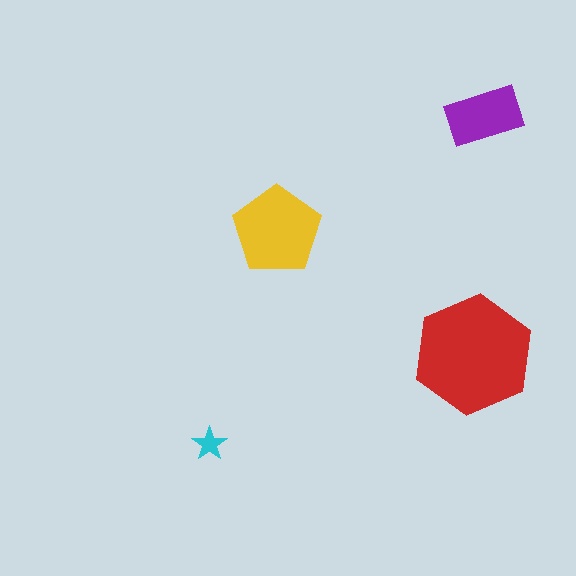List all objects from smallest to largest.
The cyan star, the purple rectangle, the yellow pentagon, the red hexagon.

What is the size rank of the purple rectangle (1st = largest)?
3rd.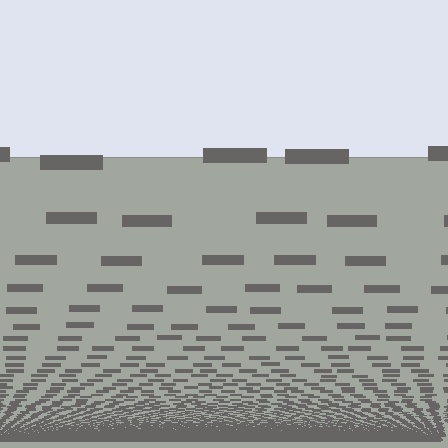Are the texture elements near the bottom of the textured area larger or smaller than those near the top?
Smaller. The gradient is inverted — elements near the bottom are smaller and denser.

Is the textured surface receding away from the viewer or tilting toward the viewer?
The surface appears to tilt toward the viewer. Texture elements get larger and sparser toward the top.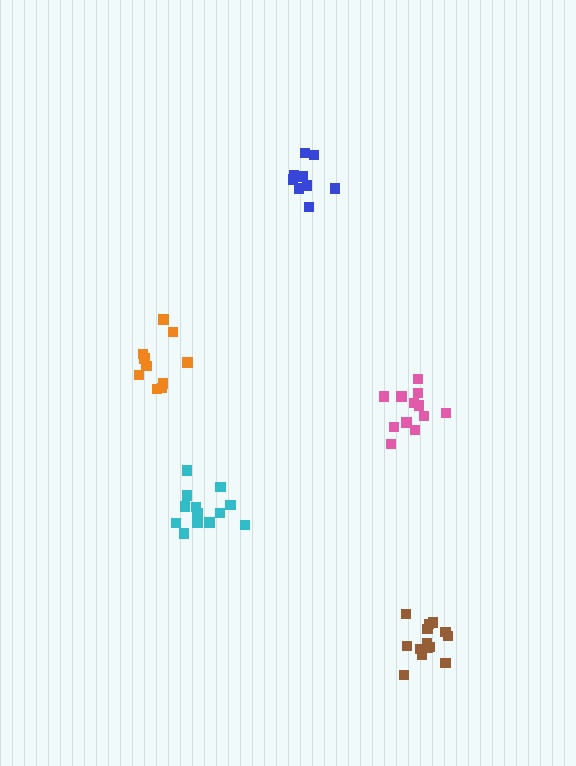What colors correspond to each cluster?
The clusters are colored: cyan, pink, blue, brown, orange.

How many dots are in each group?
Group 1: 13 dots, Group 2: 12 dots, Group 3: 9 dots, Group 4: 14 dots, Group 5: 10 dots (58 total).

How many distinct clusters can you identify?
There are 5 distinct clusters.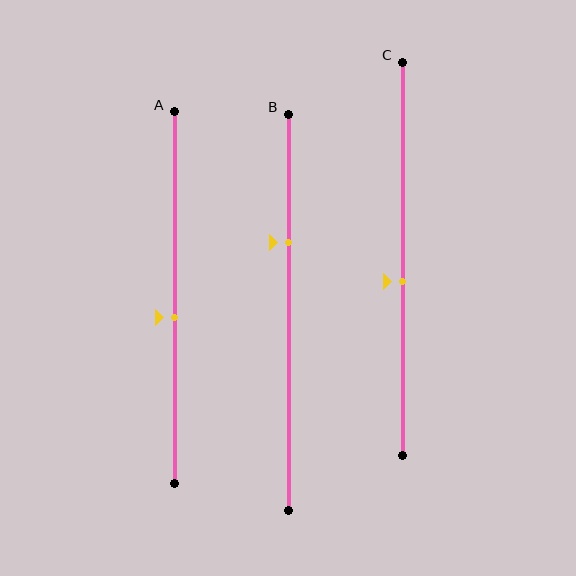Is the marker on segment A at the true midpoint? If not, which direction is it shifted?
No, the marker on segment A is shifted downward by about 5% of the segment length.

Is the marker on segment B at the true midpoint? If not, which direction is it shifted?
No, the marker on segment B is shifted upward by about 18% of the segment length.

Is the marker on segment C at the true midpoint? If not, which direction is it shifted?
No, the marker on segment C is shifted downward by about 6% of the segment length.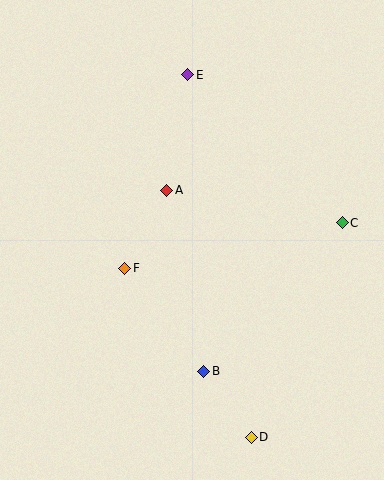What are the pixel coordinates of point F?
Point F is at (125, 268).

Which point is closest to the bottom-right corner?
Point D is closest to the bottom-right corner.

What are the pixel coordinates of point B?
Point B is at (204, 371).